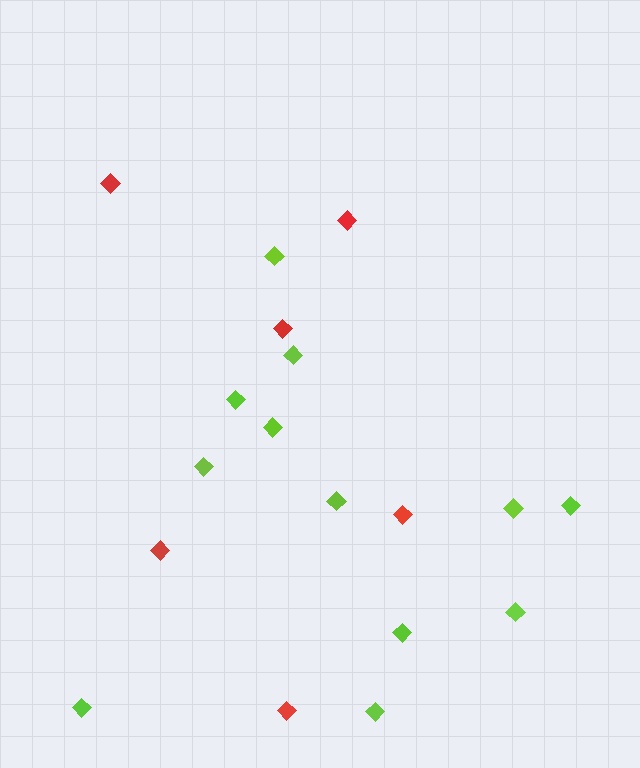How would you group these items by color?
There are 2 groups: one group of red diamonds (6) and one group of lime diamonds (12).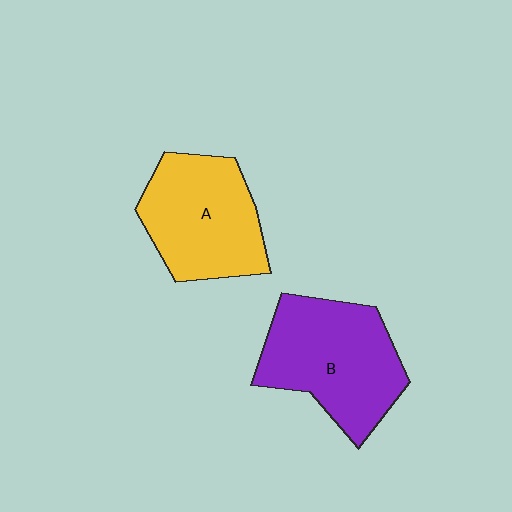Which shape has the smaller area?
Shape A (yellow).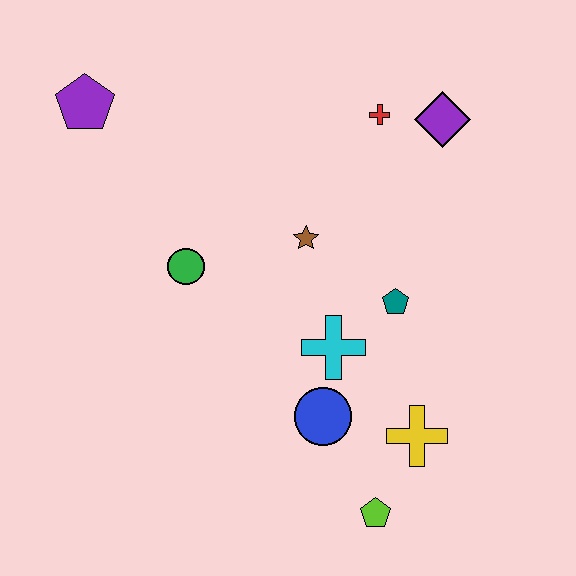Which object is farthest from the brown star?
The lime pentagon is farthest from the brown star.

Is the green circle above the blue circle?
Yes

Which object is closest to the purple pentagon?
The green circle is closest to the purple pentagon.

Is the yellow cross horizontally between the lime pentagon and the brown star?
No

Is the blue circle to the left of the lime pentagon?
Yes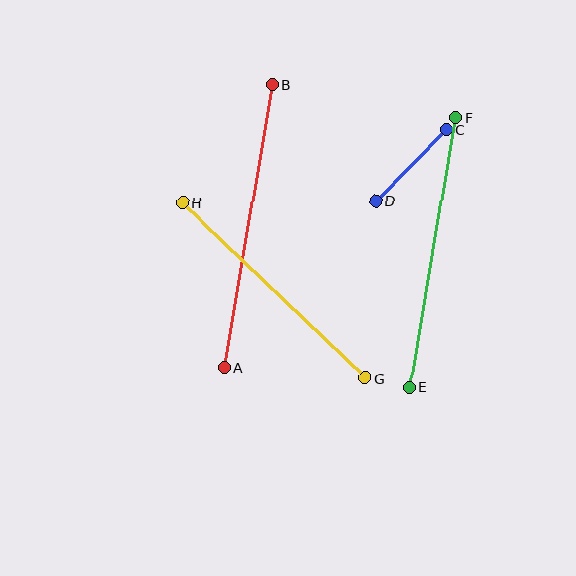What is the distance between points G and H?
The distance is approximately 253 pixels.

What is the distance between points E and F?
The distance is approximately 273 pixels.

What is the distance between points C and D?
The distance is approximately 100 pixels.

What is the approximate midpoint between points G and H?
The midpoint is at approximately (274, 291) pixels.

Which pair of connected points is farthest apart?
Points A and B are farthest apart.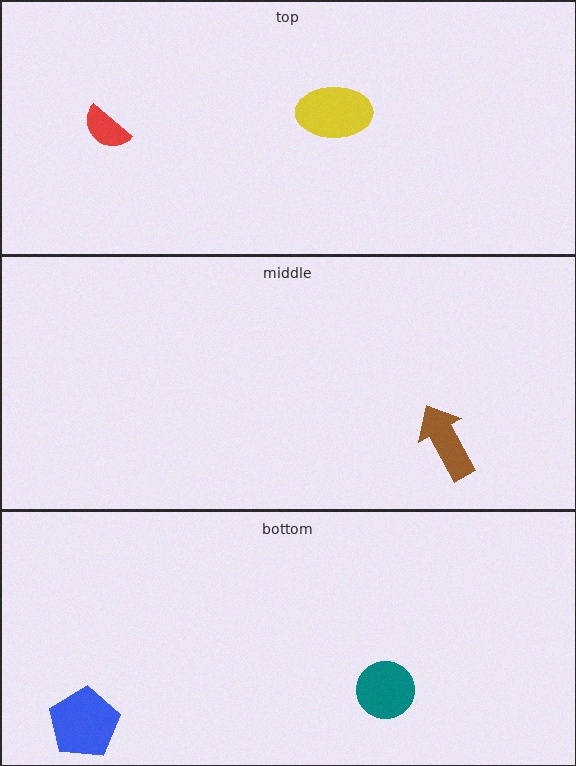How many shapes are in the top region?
2.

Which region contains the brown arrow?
The middle region.